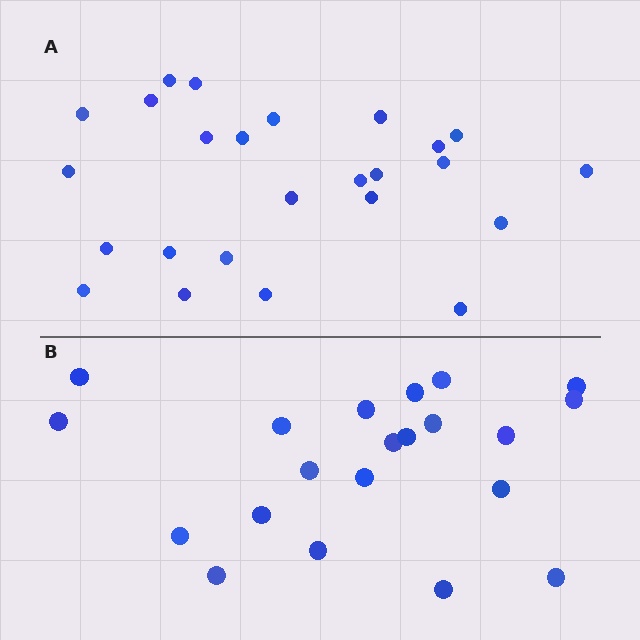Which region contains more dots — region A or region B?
Region A (the top region) has more dots.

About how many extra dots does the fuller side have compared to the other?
Region A has about 4 more dots than region B.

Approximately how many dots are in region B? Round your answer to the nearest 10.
About 20 dots. (The exact count is 21, which rounds to 20.)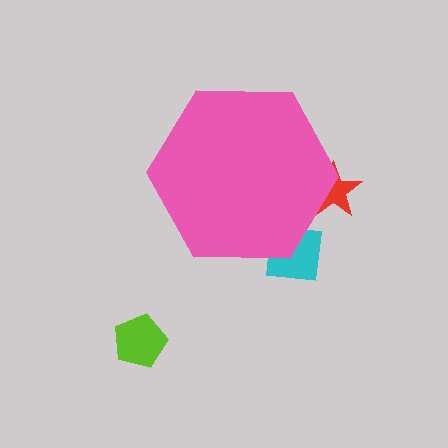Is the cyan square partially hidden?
Yes, the cyan square is partially hidden behind the pink hexagon.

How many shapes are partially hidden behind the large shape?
2 shapes are partially hidden.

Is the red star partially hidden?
Yes, the red star is partially hidden behind the pink hexagon.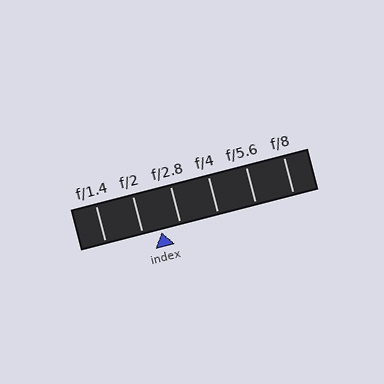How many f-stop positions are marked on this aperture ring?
There are 6 f-stop positions marked.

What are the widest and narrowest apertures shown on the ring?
The widest aperture shown is f/1.4 and the narrowest is f/8.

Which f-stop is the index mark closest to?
The index mark is closest to f/2.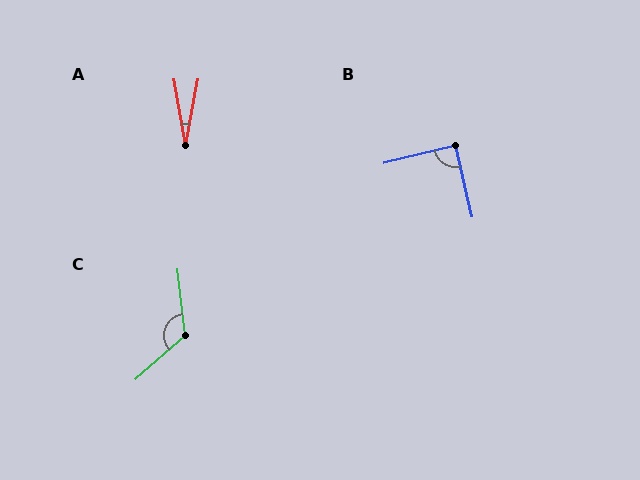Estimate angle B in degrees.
Approximately 89 degrees.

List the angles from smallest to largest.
A (20°), B (89°), C (125°).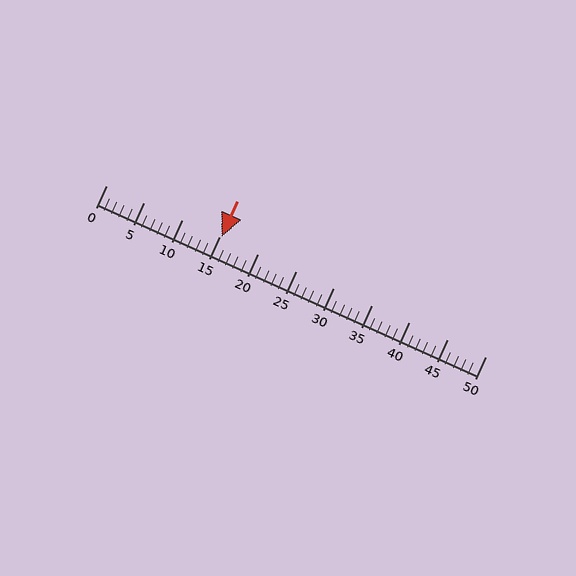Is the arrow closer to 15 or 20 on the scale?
The arrow is closer to 15.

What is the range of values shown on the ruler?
The ruler shows values from 0 to 50.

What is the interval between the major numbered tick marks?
The major tick marks are spaced 5 units apart.